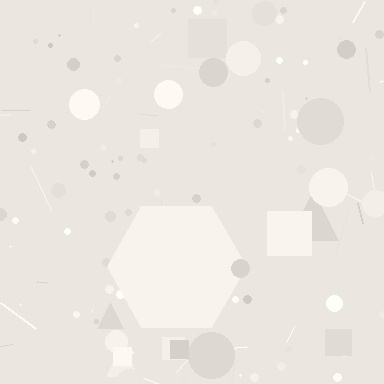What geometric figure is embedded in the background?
A hexagon is embedded in the background.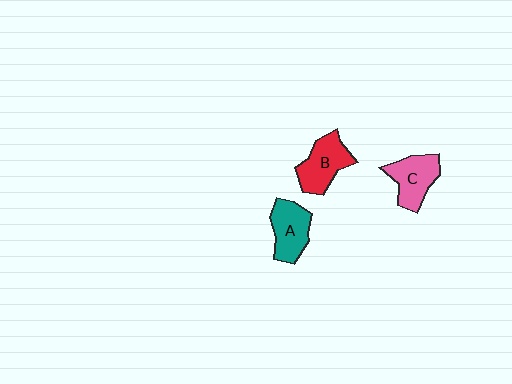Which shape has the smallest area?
Shape A (teal).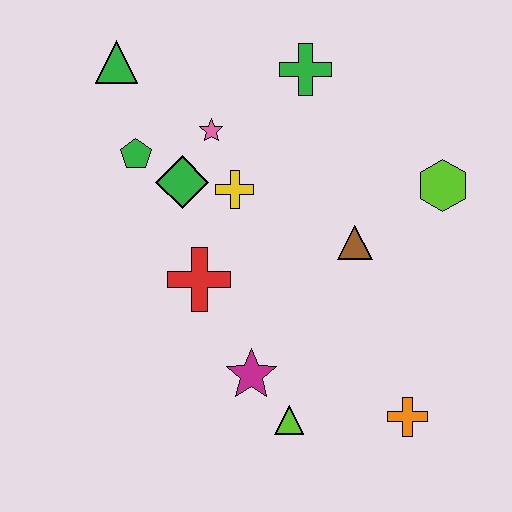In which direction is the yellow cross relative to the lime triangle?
The yellow cross is above the lime triangle.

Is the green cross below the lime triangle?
No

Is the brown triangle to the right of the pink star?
Yes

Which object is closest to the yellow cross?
The green diamond is closest to the yellow cross.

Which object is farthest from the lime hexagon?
The green triangle is farthest from the lime hexagon.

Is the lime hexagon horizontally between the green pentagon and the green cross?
No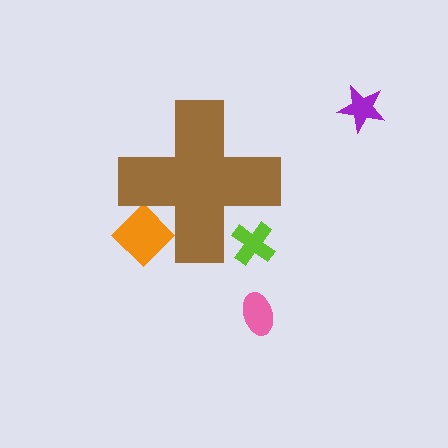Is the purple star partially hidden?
No, the purple star is fully visible.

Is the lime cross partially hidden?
Yes, the lime cross is partially hidden behind the brown cross.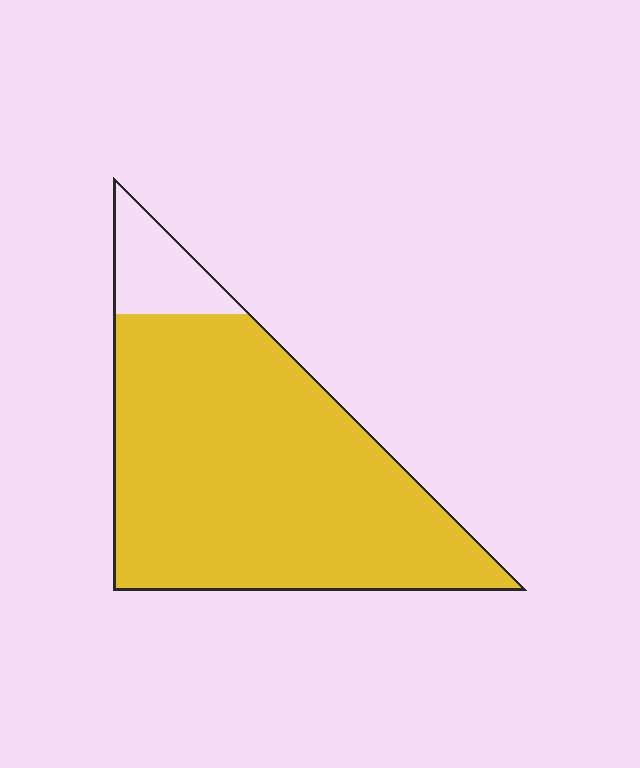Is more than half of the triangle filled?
Yes.